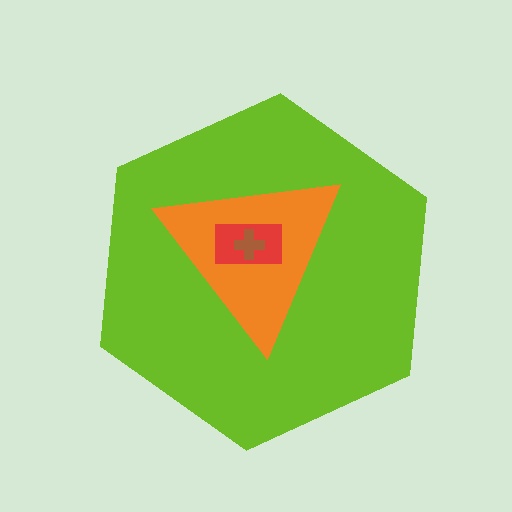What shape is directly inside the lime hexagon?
The orange triangle.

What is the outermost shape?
The lime hexagon.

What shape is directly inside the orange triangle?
The red rectangle.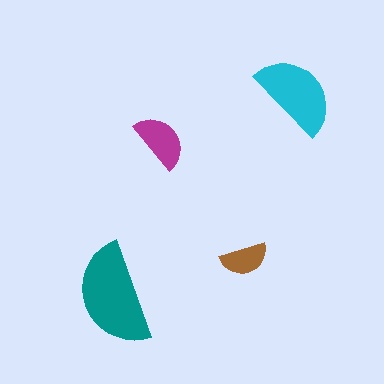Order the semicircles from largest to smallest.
the teal one, the cyan one, the magenta one, the brown one.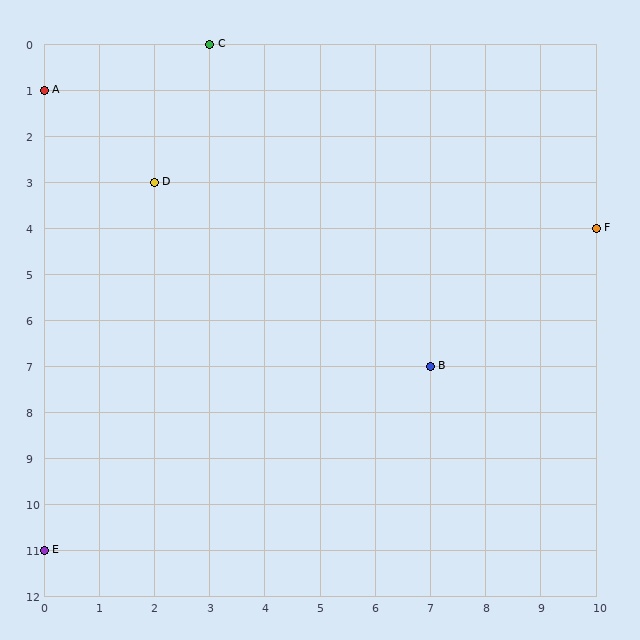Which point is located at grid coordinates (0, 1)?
Point A is at (0, 1).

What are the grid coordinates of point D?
Point D is at grid coordinates (2, 3).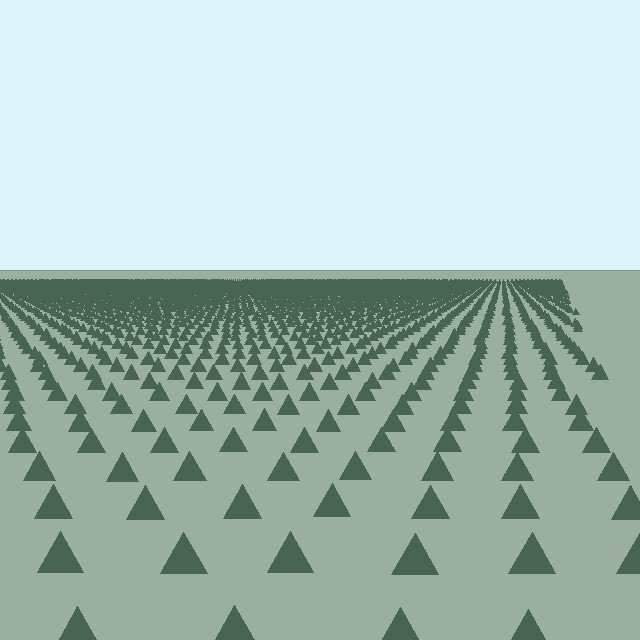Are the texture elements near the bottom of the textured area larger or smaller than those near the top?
Larger. Near the bottom, elements are closer to the viewer and appear at a bigger on-screen size.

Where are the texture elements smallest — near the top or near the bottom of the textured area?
Near the top.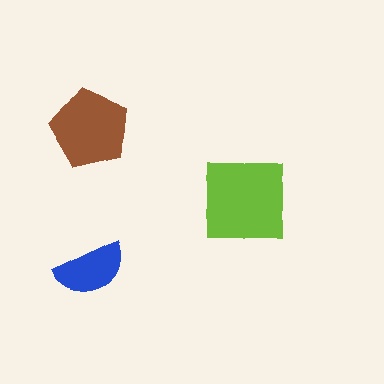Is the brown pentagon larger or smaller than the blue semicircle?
Larger.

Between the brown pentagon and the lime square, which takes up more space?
The lime square.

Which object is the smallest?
The blue semicircle.